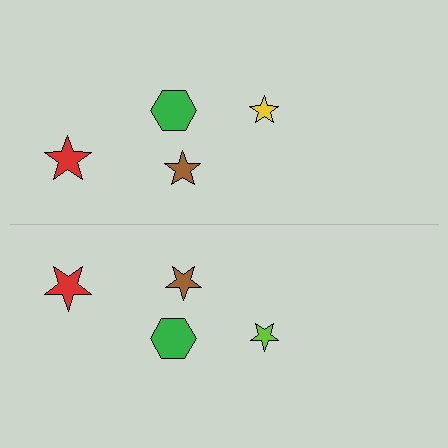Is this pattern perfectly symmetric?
No, the pattern is not perfectly symmetric. The lime star on the bottom side breaks the symmetry — its mirror counterpart is yellow.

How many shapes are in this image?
There are 8 shapes in this image.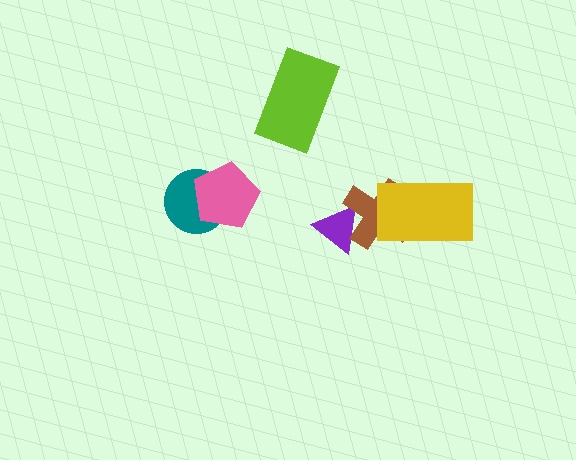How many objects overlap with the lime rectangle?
0 objects overlap with the lime rectangle.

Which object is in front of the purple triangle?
The brown cross is in front of the purple triangle.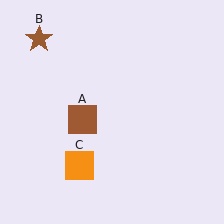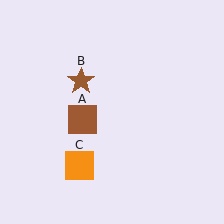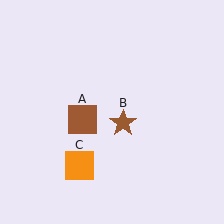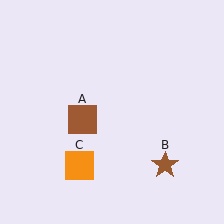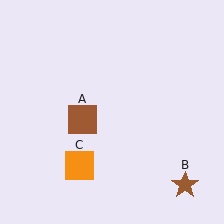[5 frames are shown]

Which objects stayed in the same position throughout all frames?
Brown square (object A) and orange square (object C) remained stationary.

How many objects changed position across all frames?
1 object changed position: brown star (object B).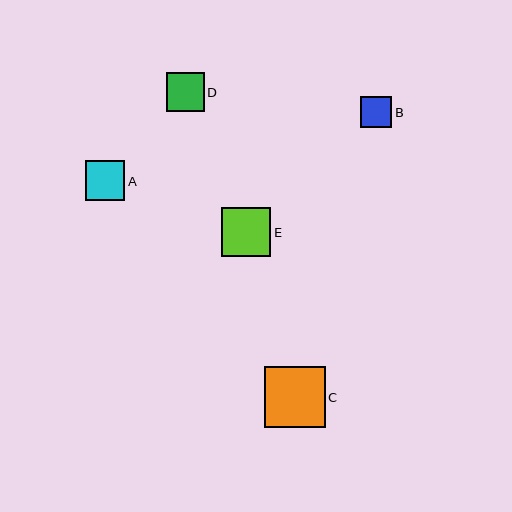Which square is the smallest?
Square B is the smallest with a size of approximately 31 pixels.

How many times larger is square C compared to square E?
Square C is approximately 1.2 times the size of square E.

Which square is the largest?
Square C is the largest with a size of approximately 61 pixels.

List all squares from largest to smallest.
From largest to smallest: C, E, A, D, B.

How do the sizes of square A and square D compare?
Square A and square D are approximately the same size.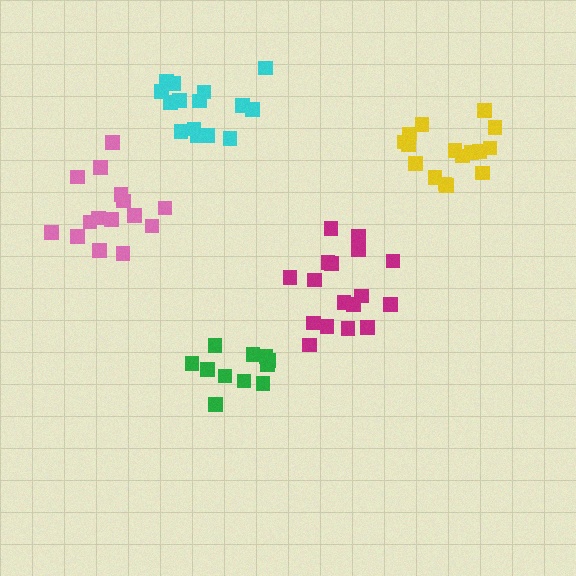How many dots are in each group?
Group 1: 11 dots, Group 2: 16 dots, Group 3: 17 dots, Group 4: 15 dots, Group 5: 16 dots (75 total).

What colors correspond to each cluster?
The clusters are colored: green, yellow, magenta, pink, cyan.